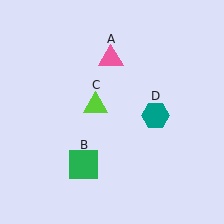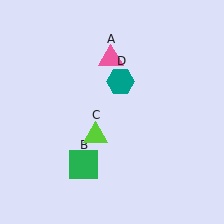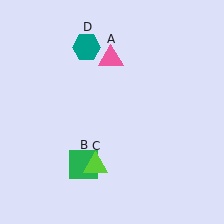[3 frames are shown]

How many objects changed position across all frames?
2 objects changed position: lime triangle (object C), teal hexagon (object D).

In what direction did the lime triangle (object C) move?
The lime triangle (object C) moved down.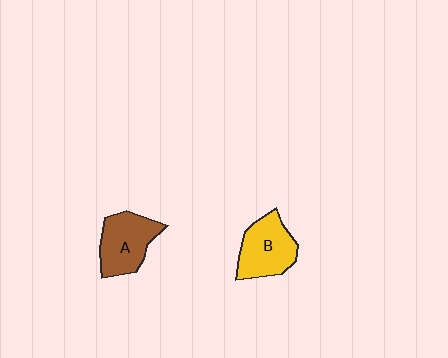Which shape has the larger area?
Shape B (yellow).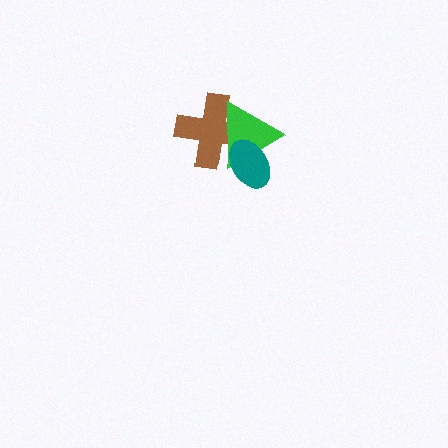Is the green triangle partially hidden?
Yes, it is partially covered by another shape.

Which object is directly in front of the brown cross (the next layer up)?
The green triangle is directly in front of the brown cross.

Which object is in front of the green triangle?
The teal ellipse is in front of the green triangle.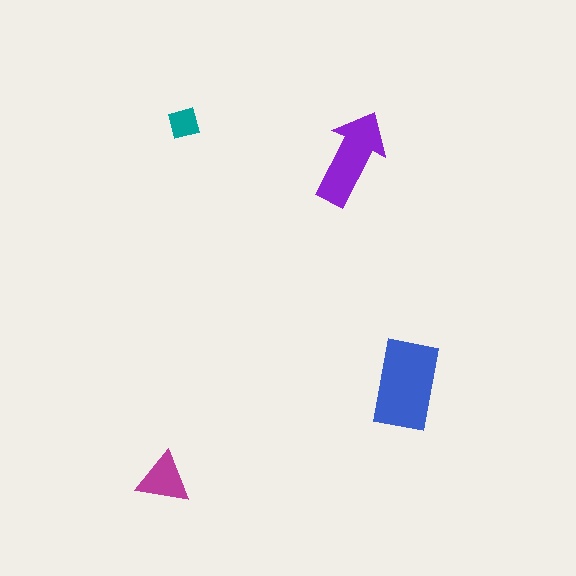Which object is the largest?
The blue rectangle.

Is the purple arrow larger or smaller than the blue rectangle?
Smaller.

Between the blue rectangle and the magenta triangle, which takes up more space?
The blue rectangle.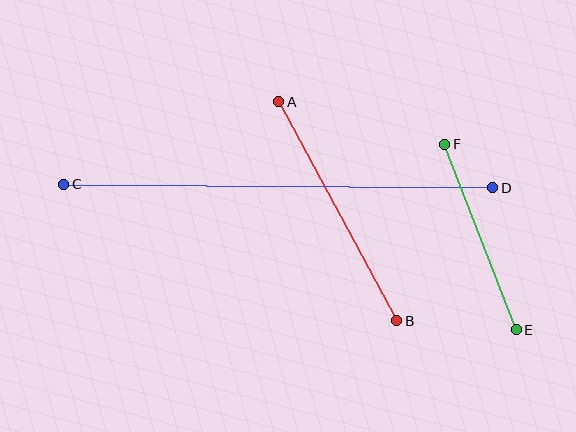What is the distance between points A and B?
The distance is approximately 249 pixels.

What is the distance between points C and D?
The distance is approximately 429 pixels.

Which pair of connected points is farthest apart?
Points C and D are farthest apart.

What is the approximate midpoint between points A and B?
The midpoint is at approximately (338, 211) pixels.